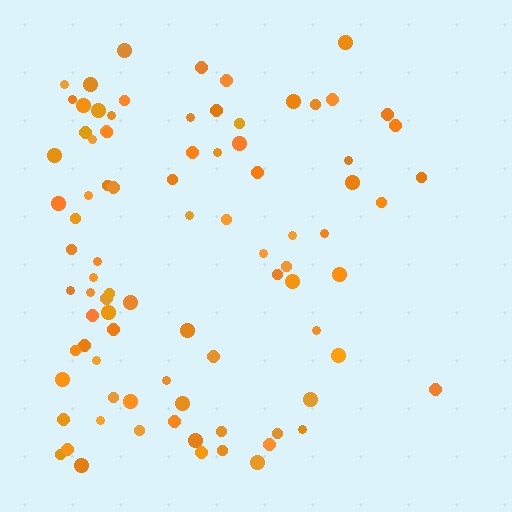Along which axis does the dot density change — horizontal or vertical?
Horizontal.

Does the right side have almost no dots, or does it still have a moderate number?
Still a moderate number, just noticeably fewer than the left.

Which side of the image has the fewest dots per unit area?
The right.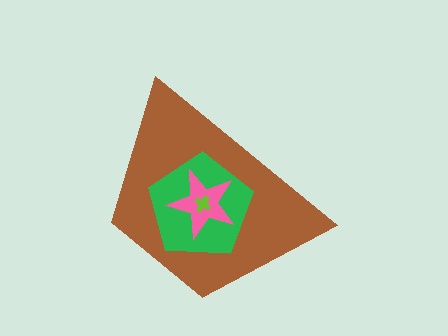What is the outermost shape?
The brown trapezoid.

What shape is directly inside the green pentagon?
The pink star.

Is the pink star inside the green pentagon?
Yes.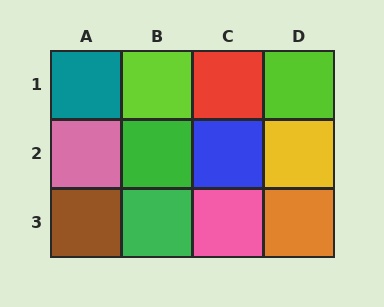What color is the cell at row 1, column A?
Teal.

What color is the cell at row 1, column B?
Lime.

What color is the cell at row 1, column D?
Lime.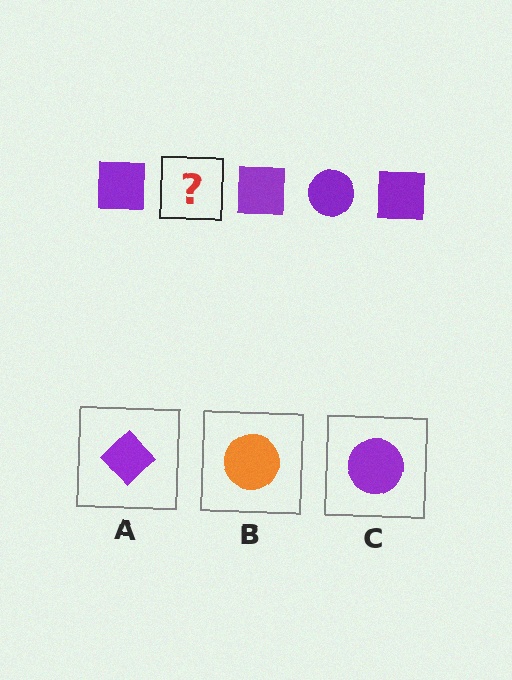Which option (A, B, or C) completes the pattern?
C.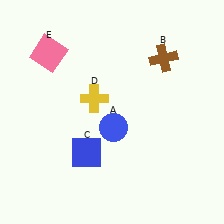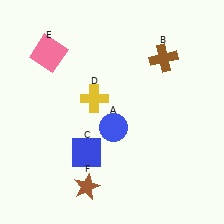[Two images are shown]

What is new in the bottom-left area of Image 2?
A brown star (F) was added in the bottom-left area of Image 2.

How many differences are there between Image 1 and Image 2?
There is 1 difference between the two images.